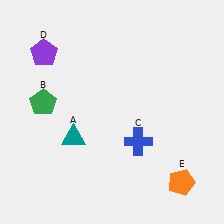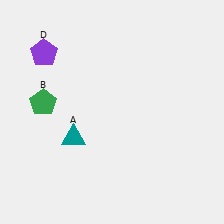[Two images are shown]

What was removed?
The orange pentagon (E), the blue cross (C) were removed in Image 2.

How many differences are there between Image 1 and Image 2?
There are 2 differences between the two images.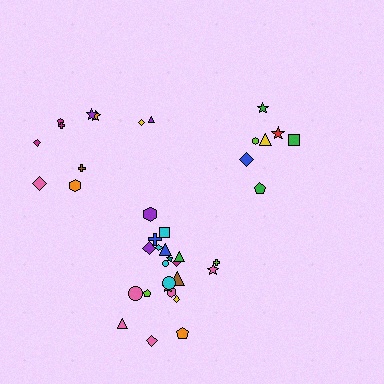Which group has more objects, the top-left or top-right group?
The top-left group.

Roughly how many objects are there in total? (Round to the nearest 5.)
Roughly 40 objects in total.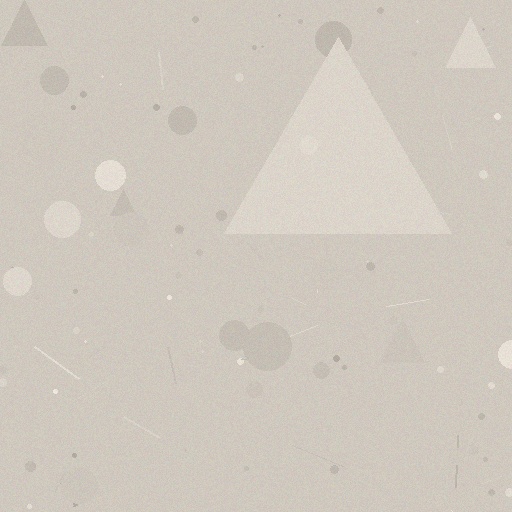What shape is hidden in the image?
A triangle is hidden in the image.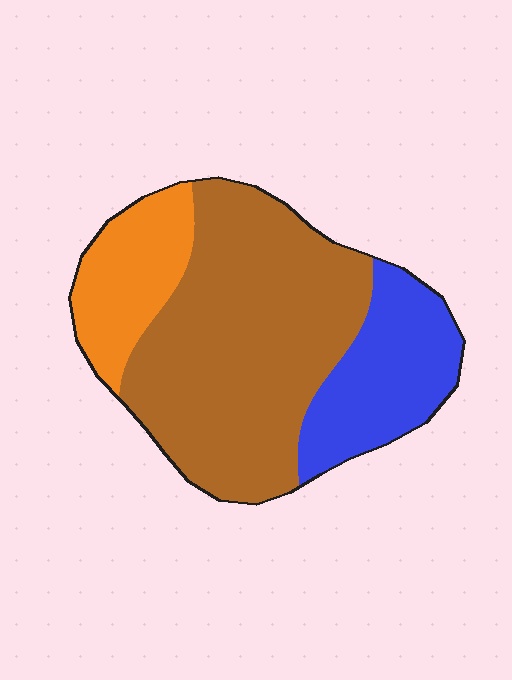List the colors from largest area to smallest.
From largest to smallest: brown, blue, orange.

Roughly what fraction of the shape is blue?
Blue covers about 25% of the shape.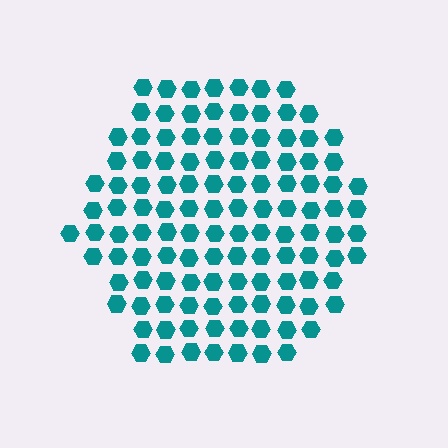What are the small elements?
The small elements are hexagons.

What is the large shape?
The large shape is a hexagon.